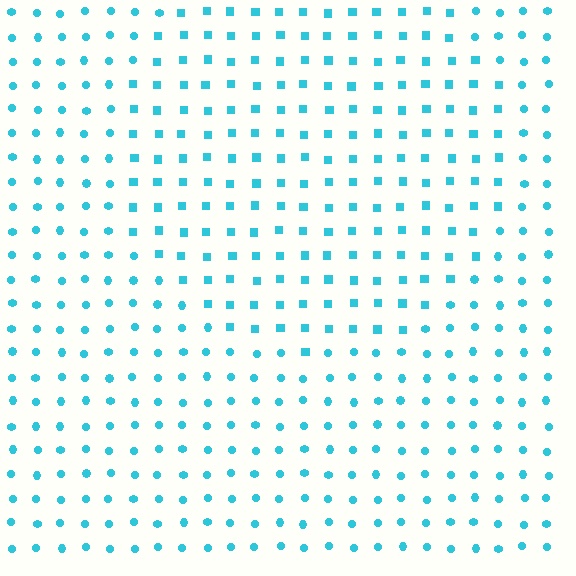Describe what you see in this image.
The image is filled with small cyan elements arranged in a uniform grid. A circle-shaped region contains squares, while the surrounding area contains circles. The boundary is defined purely by the change in element shape.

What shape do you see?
I see a circle.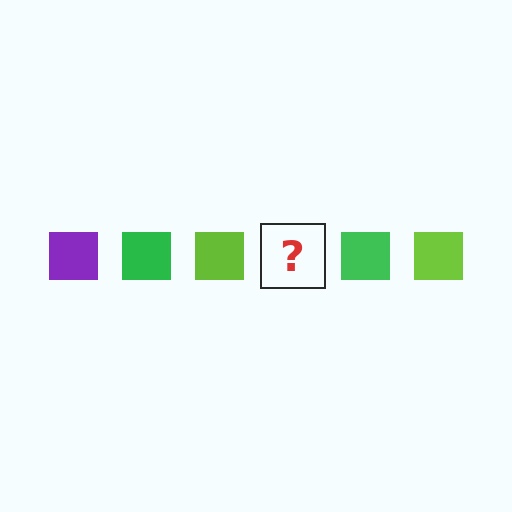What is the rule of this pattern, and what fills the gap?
The rule is that the pattern cycles through purple, green, lime squares. The gap should be filled with a purple square.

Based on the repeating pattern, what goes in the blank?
The blank should be a purple square.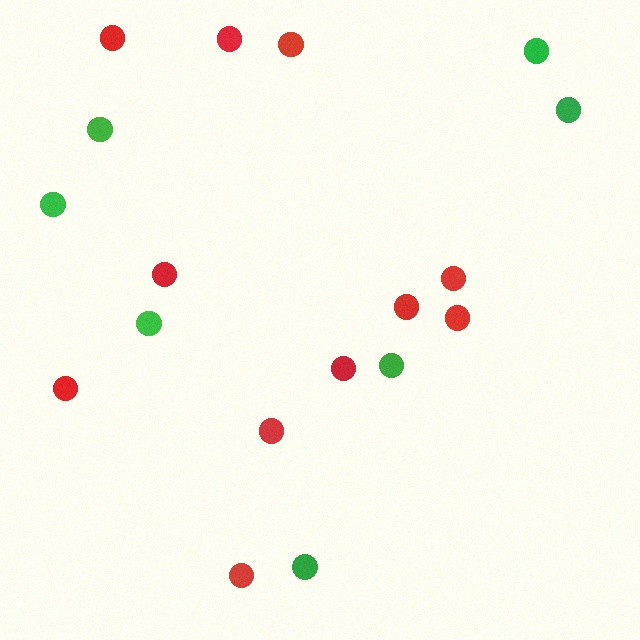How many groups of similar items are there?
There are 2 groups: one group of green circles (7) and one group of red circles (11).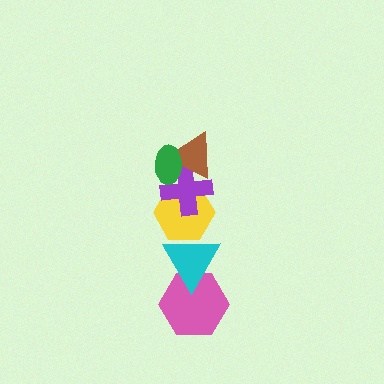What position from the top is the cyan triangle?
The cyan triangle is 5th from the top.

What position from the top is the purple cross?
The purple cross is 3rd from the top.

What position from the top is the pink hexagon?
The pink hexagon is 6th from the top.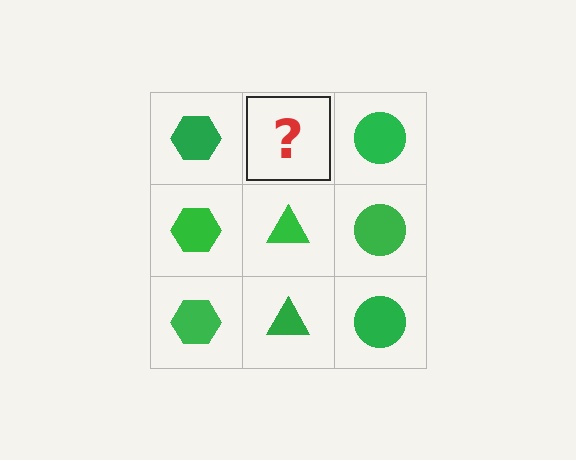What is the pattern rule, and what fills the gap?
The rule is that each column has a consistent shape. The gap should be filled with a green triangle.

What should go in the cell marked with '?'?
The missing cell should contain a green triangle.